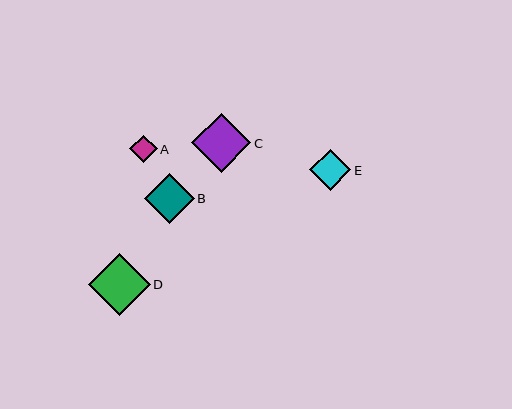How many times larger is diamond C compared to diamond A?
Diamond C is approximately 2.2 times the size of diamond A.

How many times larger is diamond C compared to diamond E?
Diamond C is approximately 1.4 times the size of diamond E.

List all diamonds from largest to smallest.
From largest to smallest: D, C, B, E, A.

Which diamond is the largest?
Diamond D is the largest with a size of approximately 62 pixels.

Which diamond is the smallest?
Diamond A is the smallest with a size of approximately 27 pixels.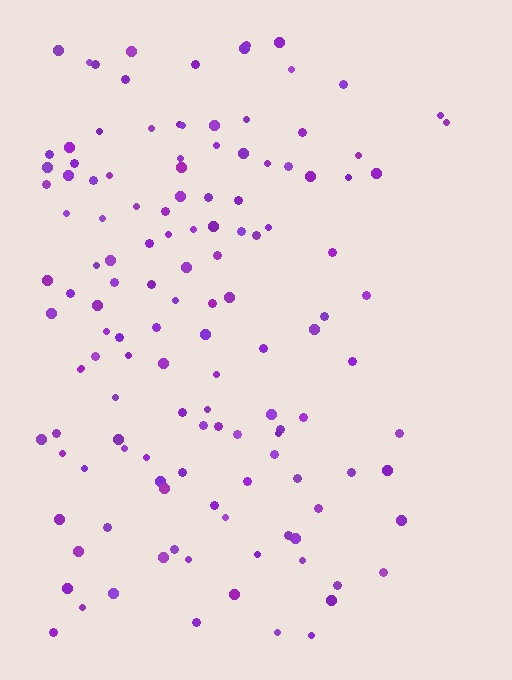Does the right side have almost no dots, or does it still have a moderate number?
Still a moderate number, just noticeably fewer than the left.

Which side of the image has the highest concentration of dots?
The left.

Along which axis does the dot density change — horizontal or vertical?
Horizontal.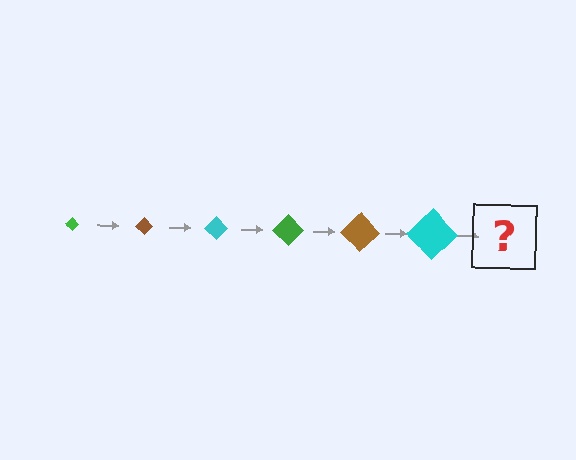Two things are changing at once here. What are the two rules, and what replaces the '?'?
The two rules are that the diamond grows larger each step and the color cycles through green, brown, and cyan. The '?' should be a green diamond, larger than the previous one.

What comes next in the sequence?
The next element should be a green diamond, larger than the previous one.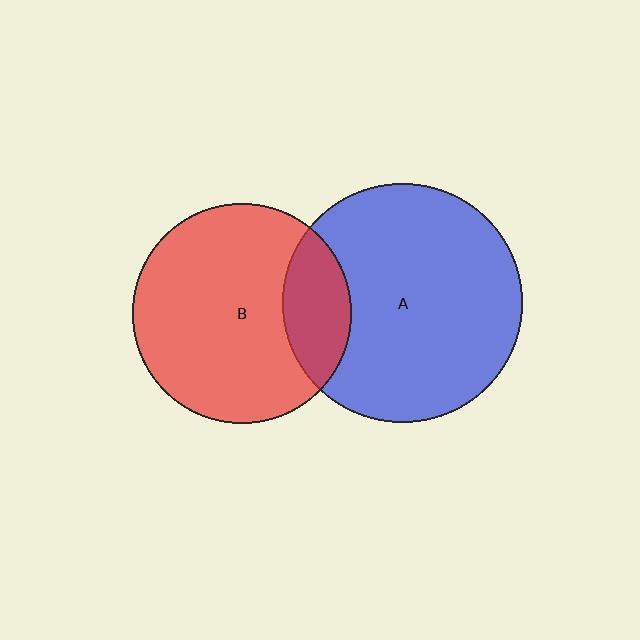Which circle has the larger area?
Circle A (blue).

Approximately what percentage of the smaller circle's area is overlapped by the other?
Approximately 20%.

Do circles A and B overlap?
Yes.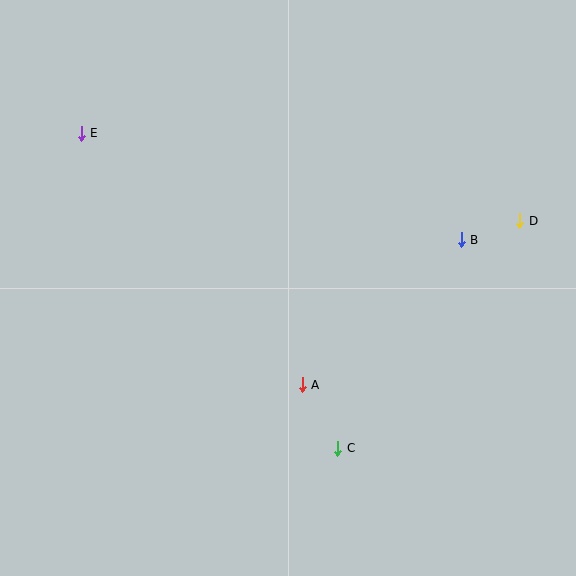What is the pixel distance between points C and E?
The distance between C and E is 406 pixels.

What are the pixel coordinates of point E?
Point E is at (81, 133).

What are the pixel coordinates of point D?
Point D is at (520, 221).